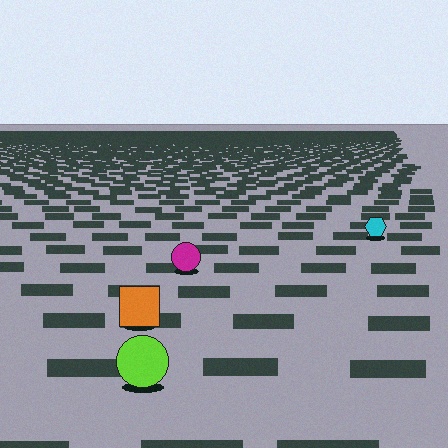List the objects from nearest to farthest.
From nearest to farthest: the lime circle, the orange square, the magenta circle, the cyan hexagon.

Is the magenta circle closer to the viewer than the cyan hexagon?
Yes. The magenta circle is closer — you can tell from the texture gradient: the ground texture is coarser near it.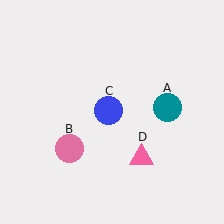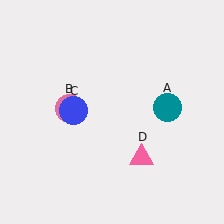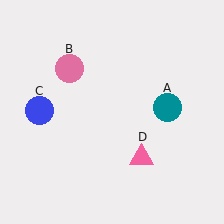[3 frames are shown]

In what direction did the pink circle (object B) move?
The pink circle (object B) moved up.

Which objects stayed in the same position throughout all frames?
Teal circle (object A) and pink triangle (object D) remained stationary.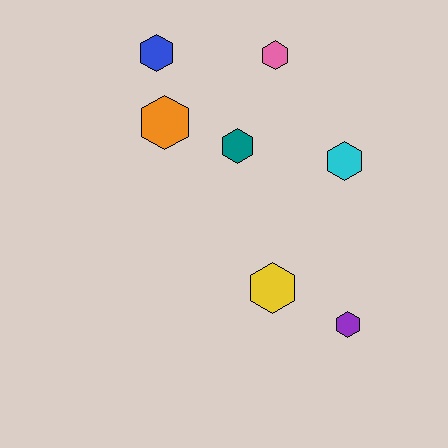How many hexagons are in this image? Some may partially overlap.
There are 7 hexagons.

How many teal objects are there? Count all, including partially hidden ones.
There is 1 teal object.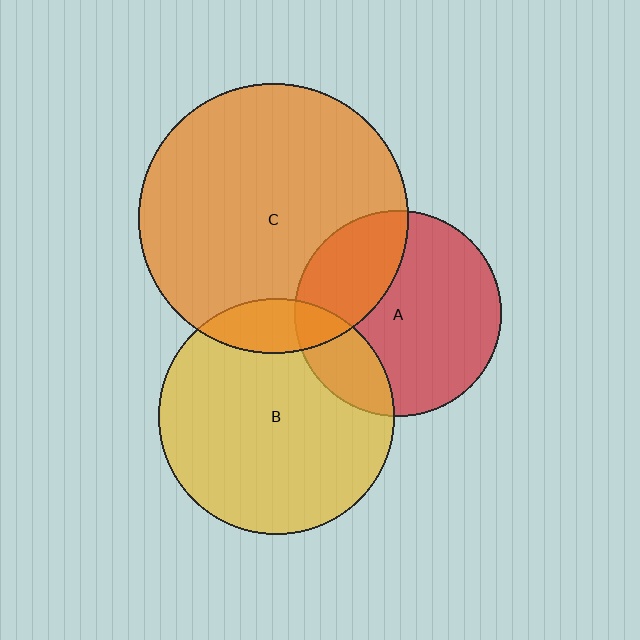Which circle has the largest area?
Circle C (orange).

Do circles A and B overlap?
Yes.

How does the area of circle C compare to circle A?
Approximately 1.7 times.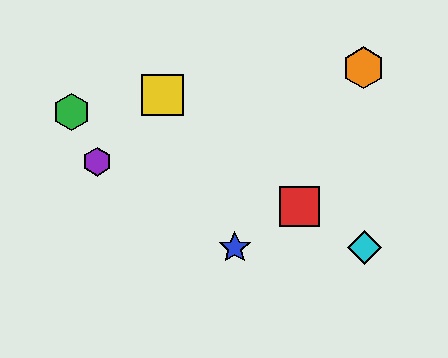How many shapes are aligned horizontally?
2 shapes (the blue star, the cyan diamond) are aligned horizontally.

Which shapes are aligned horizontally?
The blue star, the cyan diamond are aligned horizontally.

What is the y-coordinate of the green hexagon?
The green hexagon is at y≈112.